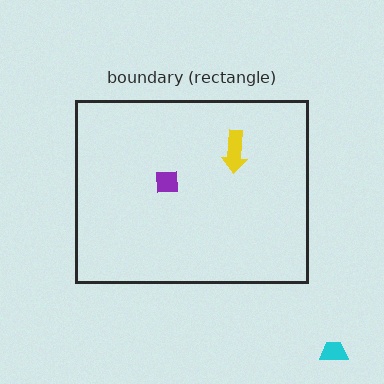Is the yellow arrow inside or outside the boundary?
Inside.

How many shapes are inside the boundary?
2 inside, 1 outside.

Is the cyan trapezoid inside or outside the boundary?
Outside.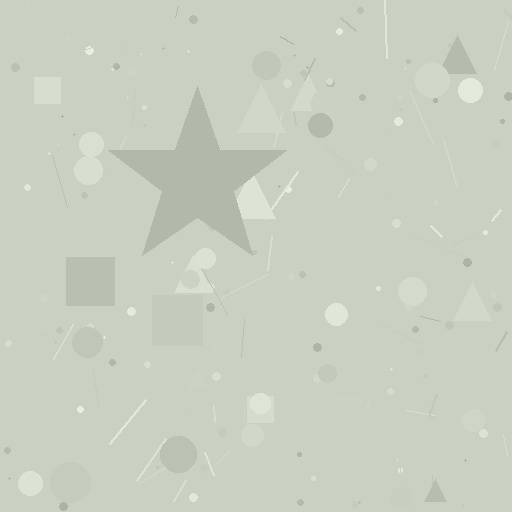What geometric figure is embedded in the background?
A star is embedded in the background.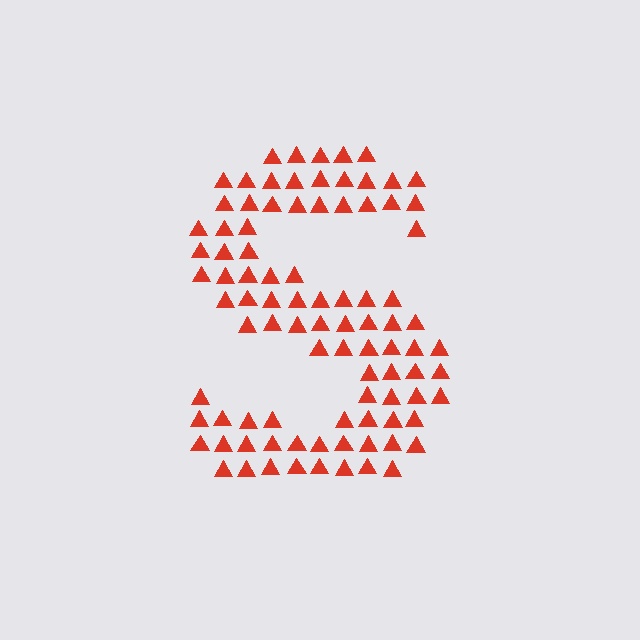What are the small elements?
The small elements are triangles.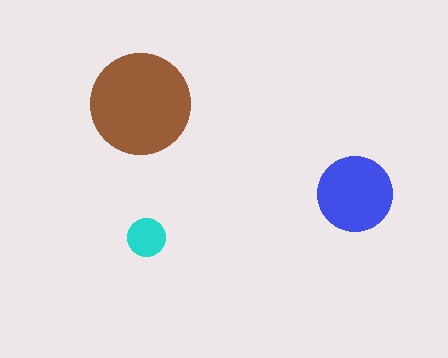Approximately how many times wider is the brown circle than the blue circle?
About 1.5 times wider.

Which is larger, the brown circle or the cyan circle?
The brown one.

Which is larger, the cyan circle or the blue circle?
The blue one.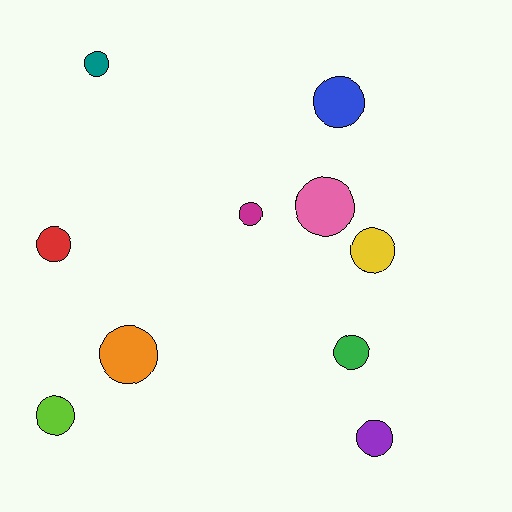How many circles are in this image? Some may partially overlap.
There are 10 circles.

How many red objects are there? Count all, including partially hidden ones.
There is 1 red object.